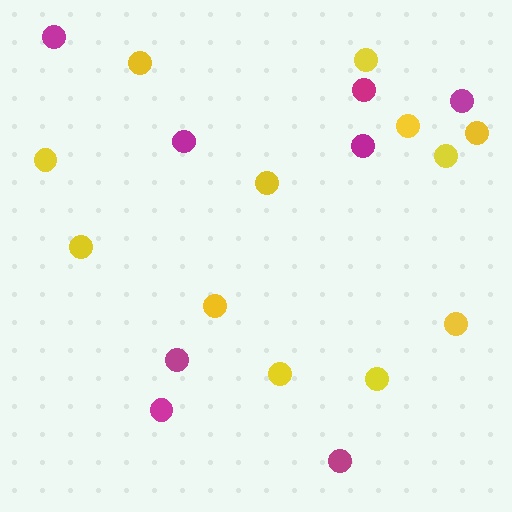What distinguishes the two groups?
There are 2 groups: one group of yellow circles (12) and one group of magenta circles (8).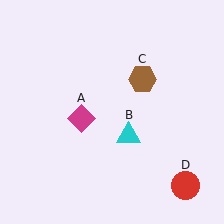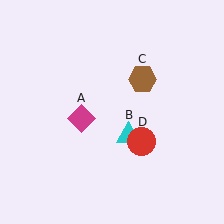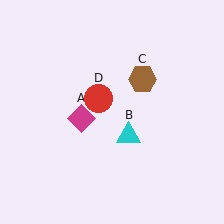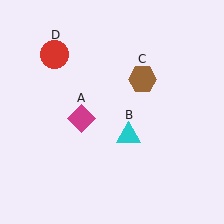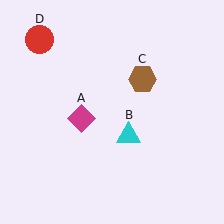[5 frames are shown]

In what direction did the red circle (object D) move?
The red circle (object D) moved up and to the left.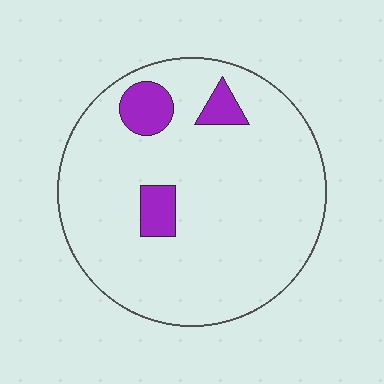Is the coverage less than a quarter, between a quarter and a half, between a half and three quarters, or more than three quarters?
Less than a quarter.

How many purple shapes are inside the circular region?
3.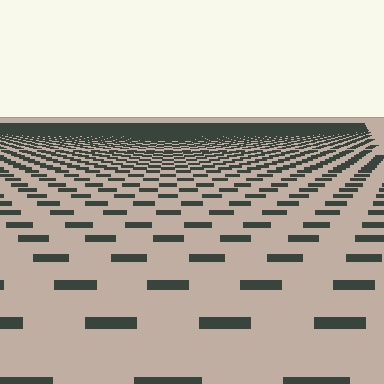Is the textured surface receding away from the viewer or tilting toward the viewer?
The surface is receding away from the viewer. Texture elements get smaller and denser toward the top.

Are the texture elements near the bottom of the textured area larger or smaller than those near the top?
Larger. Near the bottom, elements are closer to the viewer and appear at a bigger on-screen size.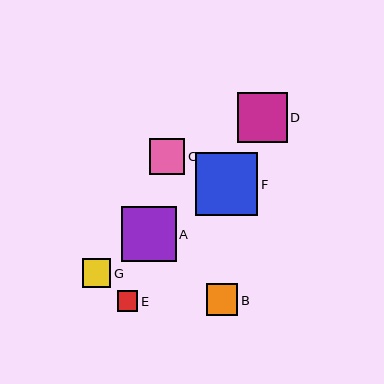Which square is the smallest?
Square E is the smallest with a size of approximately 20 pixels.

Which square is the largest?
Square F is the largest with a size of approximately 63 pixels.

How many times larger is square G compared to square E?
Square G is approximately 1.4 times the size of square E.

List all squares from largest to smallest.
From largest to smallest: F, A, D, C, B, G, E.